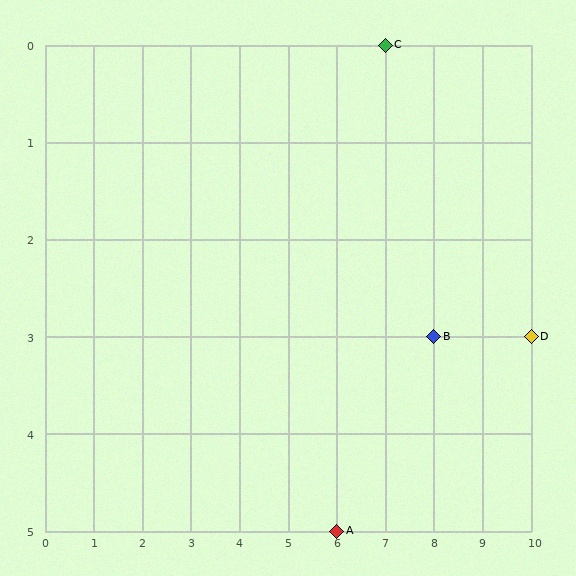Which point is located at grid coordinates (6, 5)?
Point A is at (6, 5).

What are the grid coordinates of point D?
Point D is at grid coordinates (10, 3).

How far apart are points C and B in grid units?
Points C and B are 1 column and 3 rows apart (about 3.2 grid units diagonally).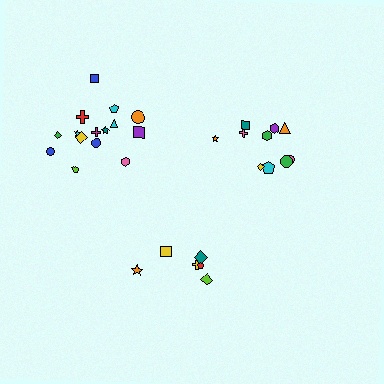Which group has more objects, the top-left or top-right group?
The top-left group.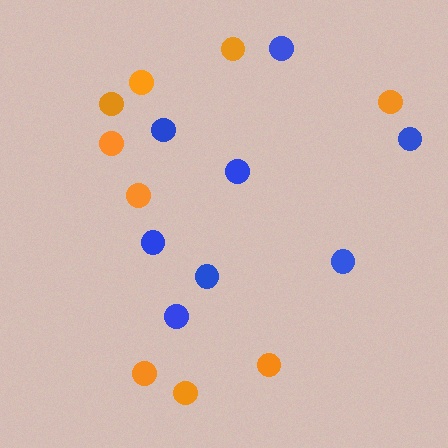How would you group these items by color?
There are 2 groups: one group of blue circles (8) and one group of orange circles (9).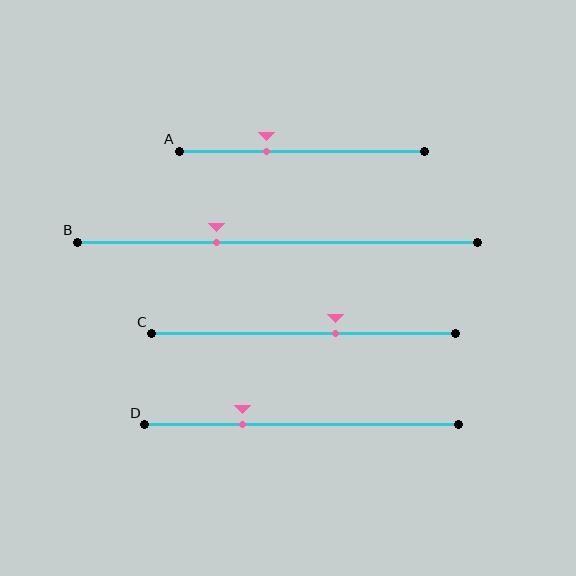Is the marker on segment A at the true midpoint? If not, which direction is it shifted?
No, the marker on segment A is shifted to the left by about 14% of the segment length.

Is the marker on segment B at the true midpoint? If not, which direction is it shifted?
No, the marker on segment B is shifted to the left by about 15% of the segment length.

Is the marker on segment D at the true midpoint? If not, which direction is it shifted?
No, the marker on segment D is shifted to the left by about 19% of the segment length.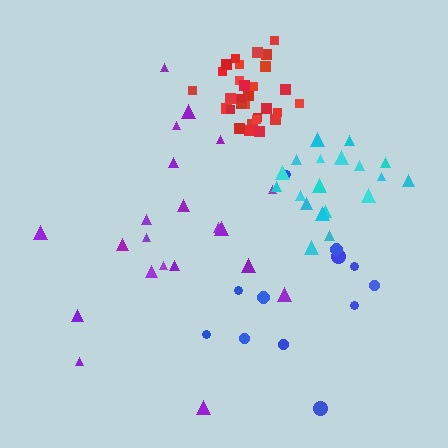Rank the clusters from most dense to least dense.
red, cyan, purple, blue.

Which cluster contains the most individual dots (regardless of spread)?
Red (32).